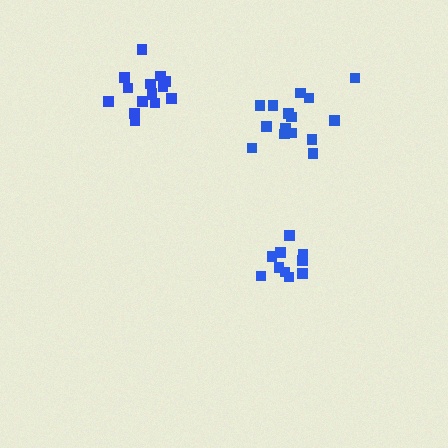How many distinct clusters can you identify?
There are 3 distinct clusters.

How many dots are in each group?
Group 1: 10 dots, Group 2: 15 dots, Group 3: 15 dots (40 total).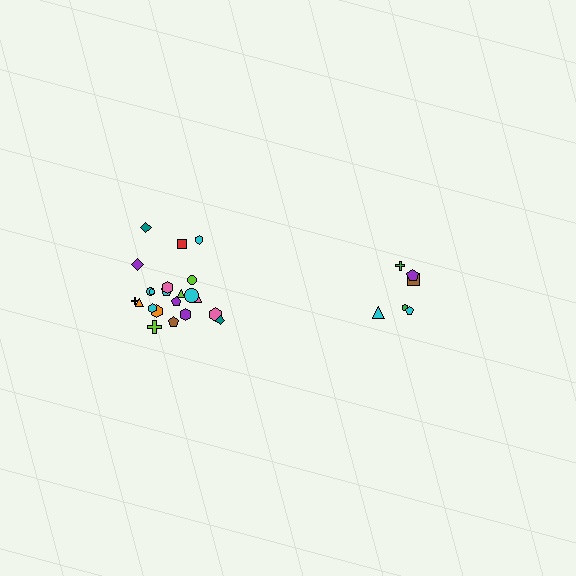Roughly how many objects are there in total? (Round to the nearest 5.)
Roughly 30 objects in total.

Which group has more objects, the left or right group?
The left group.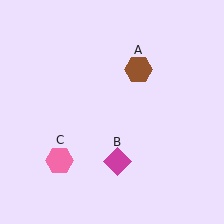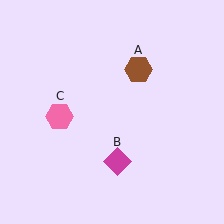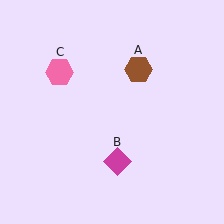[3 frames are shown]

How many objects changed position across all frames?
1 object changed position: pink hexagon (object C).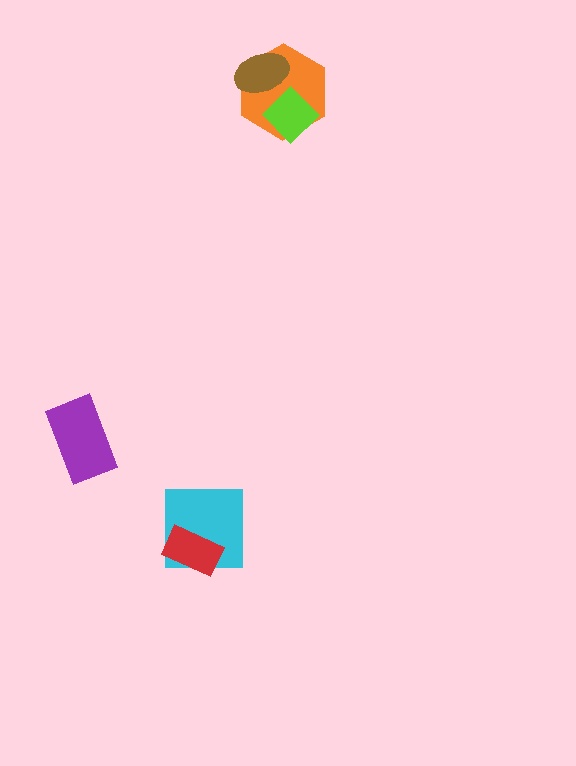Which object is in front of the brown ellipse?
The lime diamond is in front of the brown ellipse.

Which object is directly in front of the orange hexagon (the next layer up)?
The brown ellipse is directly in front of the orange hexagon.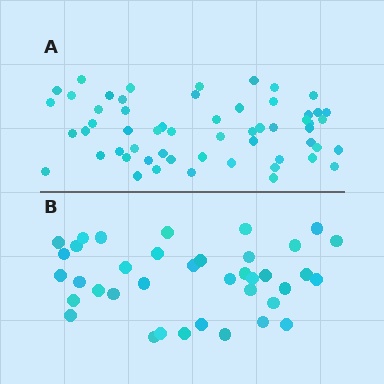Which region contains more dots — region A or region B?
Region A (the top region) has more dots.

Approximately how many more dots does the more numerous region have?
Region A has approximately 20 more dots than region B.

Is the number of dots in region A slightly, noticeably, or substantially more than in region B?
Region A has substantially more. The ratio is roughly 1.5 to 1.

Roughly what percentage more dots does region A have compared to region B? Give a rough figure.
About 50% more.